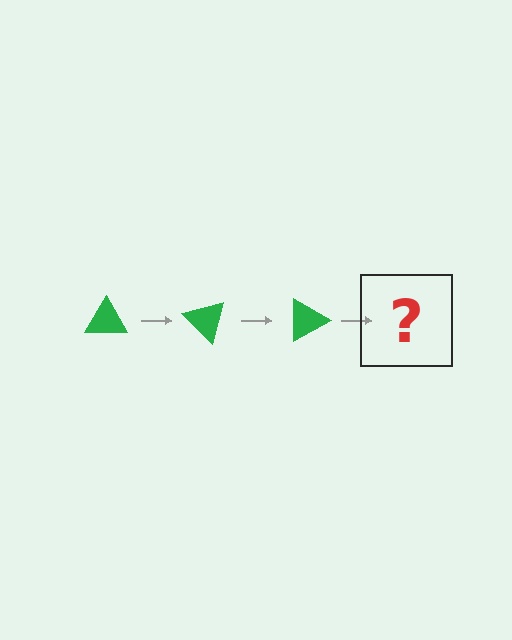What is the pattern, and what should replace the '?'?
The pattern is that the triangle rotates 45 degrees each step. The '?' should be a green triangle rotated 135 degrees.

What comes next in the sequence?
The next element should be a green triangle rotated 135 degrees.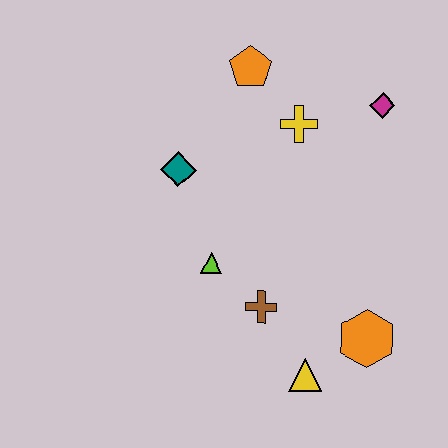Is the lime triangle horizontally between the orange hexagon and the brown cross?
No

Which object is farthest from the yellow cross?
The yellow triangle is farthest from the yellow cross.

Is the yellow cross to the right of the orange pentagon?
Yes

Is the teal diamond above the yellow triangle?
Yes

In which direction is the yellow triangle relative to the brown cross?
The yellow triangle is below the brown cross.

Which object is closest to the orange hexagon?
The yellow triangle is closest to the orange hexagon.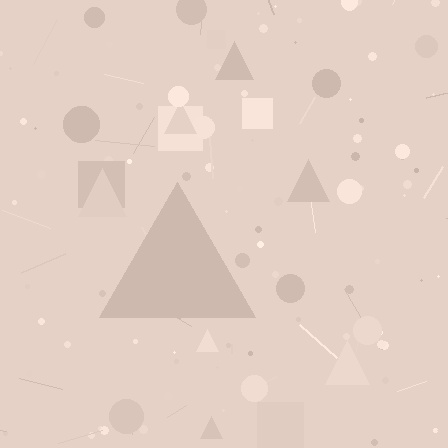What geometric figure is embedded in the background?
A triangle is embedded in the background.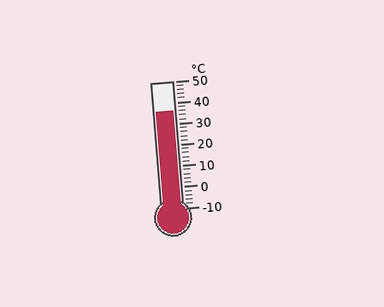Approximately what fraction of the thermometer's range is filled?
The thermometer is filled to approximately 75% of its range.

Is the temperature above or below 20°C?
The temperature is above 20°C.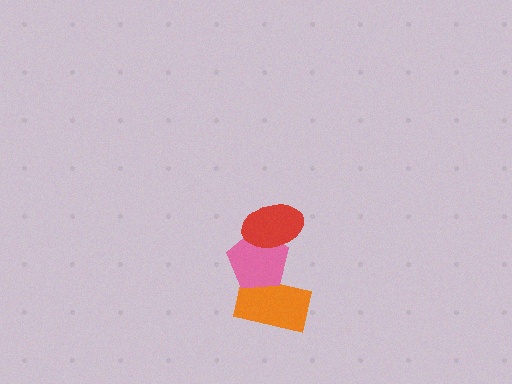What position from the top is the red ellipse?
The red ellipse is 1st from the top.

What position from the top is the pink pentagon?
The pink pentagon is 2nd from the top.